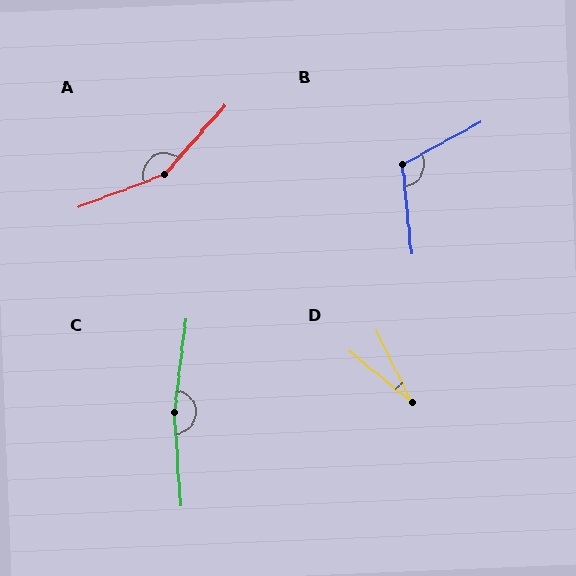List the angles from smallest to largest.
D (25°), B (113°), A (152°), C (169°).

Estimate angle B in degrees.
Approximately 113 degrees.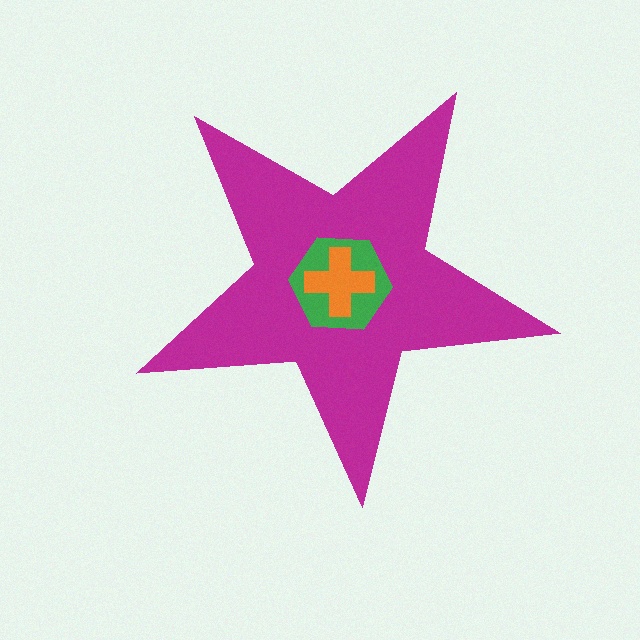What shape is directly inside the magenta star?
The green hexagon.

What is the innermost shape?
The orange cross.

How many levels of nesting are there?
3.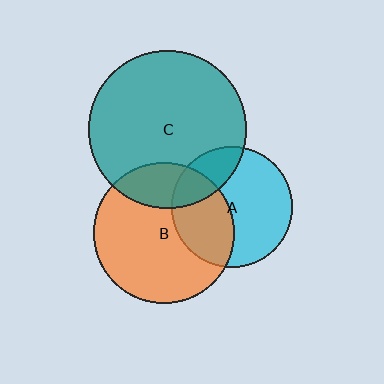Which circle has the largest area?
Circle C (teal).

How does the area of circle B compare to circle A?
Approximately 1.4 times.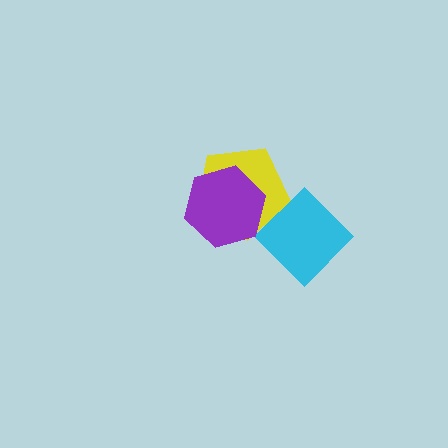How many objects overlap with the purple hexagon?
1 object overlaps with the purple hexagon.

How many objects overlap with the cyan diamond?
1 object overlaps with the cyan diamond.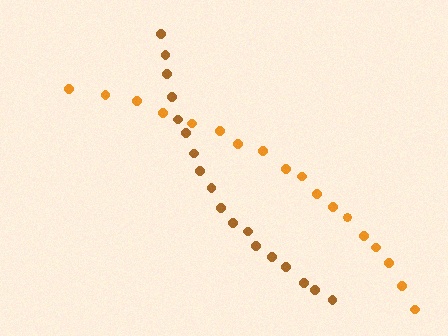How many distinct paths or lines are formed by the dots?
There are 2 distinct paths.